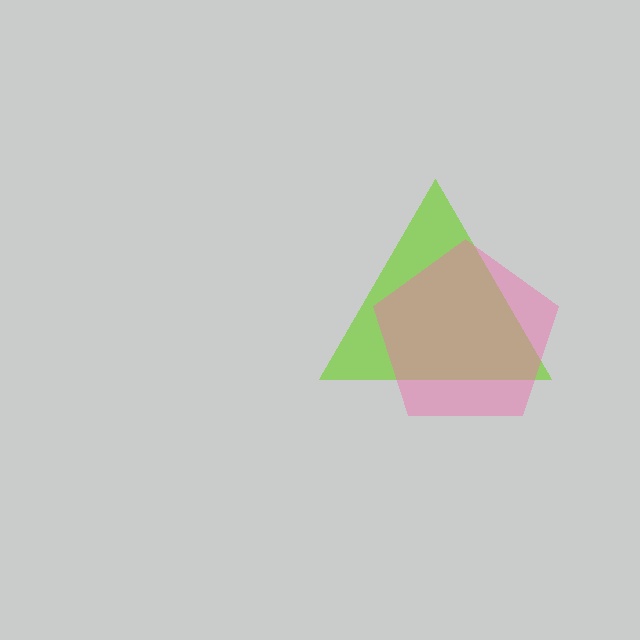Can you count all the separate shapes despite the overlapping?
Yes, there are 2 separate shapes.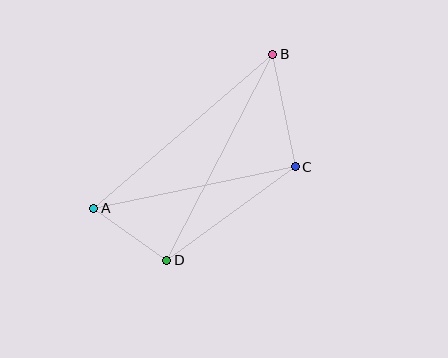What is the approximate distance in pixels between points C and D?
The distance between C and D is approximately 159 pixels.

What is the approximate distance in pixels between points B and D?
The distance between B and D is approximately 231 pixels.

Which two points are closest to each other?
Points A and D are closest to each other.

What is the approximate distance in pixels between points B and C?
The distance between B and C is approximately 115 pixels.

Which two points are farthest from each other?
Points A and B are farthest from each other.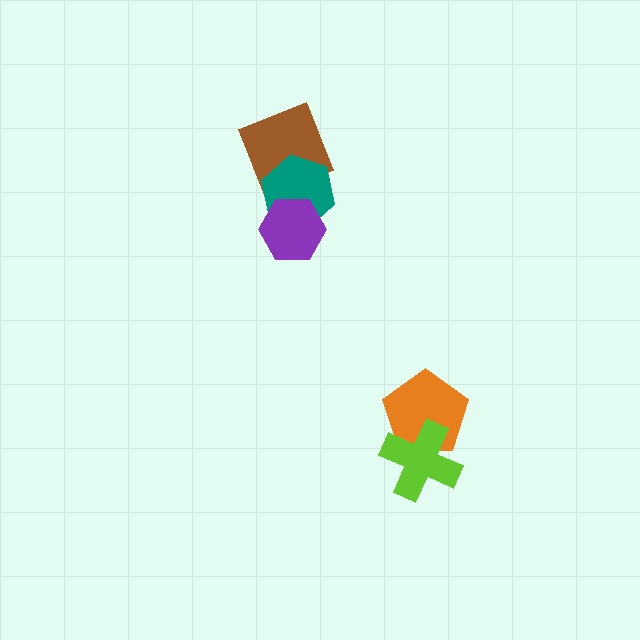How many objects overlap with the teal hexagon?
2 objects overlap with the teal hexagon.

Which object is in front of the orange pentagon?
The lime cross is in front of the orange pentagon.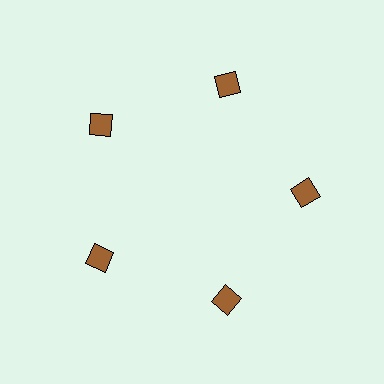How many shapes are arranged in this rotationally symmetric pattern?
There are 5 shapes, arranged in 5 groups of 1.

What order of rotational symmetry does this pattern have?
This pattern has 5-fold rotational symmetry.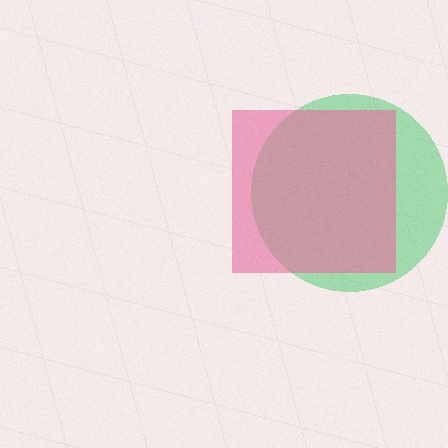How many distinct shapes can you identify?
There are 2 distinct shapes: a green circle, a pink square.